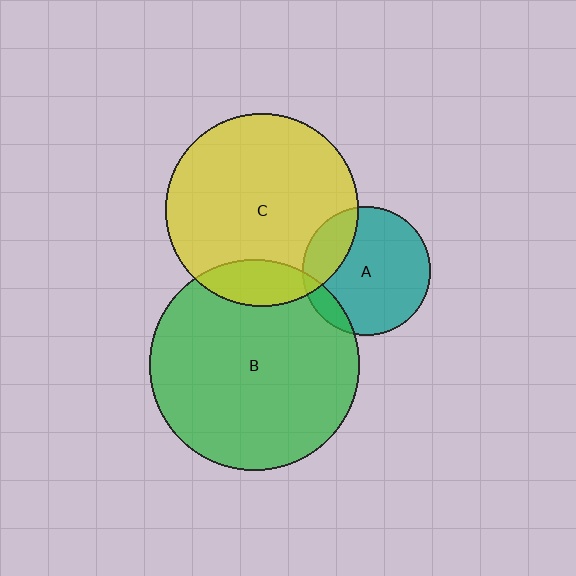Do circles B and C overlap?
Yes.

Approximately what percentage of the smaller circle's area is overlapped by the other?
Approximately 15%.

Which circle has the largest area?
Circle B (green).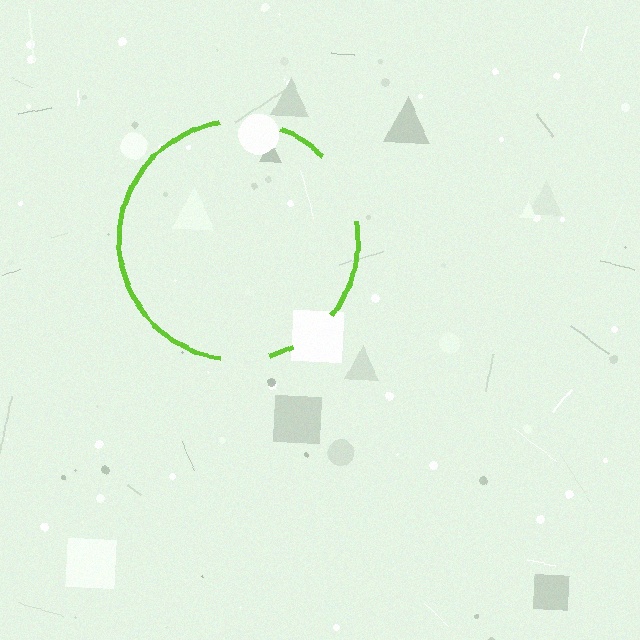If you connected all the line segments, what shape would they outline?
They would outline a circle.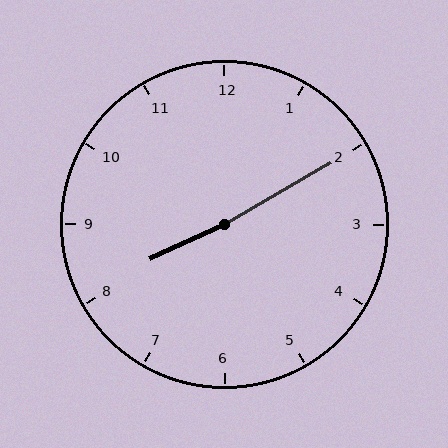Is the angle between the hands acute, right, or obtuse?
It is obtuse.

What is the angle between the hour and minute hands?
Approximately 175 degrees.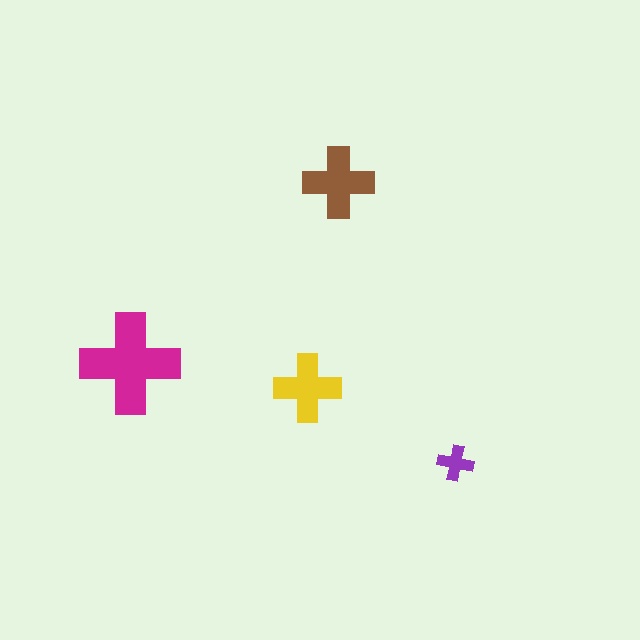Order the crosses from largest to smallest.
the magenta one, the brown one, the yellow one, the purple one.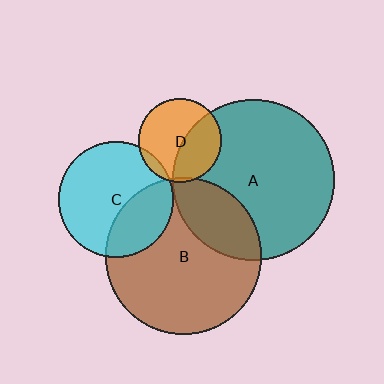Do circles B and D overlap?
Yes.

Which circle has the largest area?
Circle A (teal).